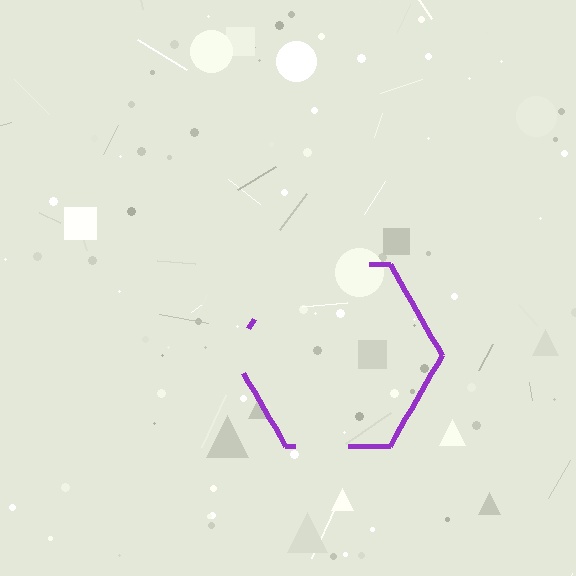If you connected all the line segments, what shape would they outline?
They would outline a hexagon.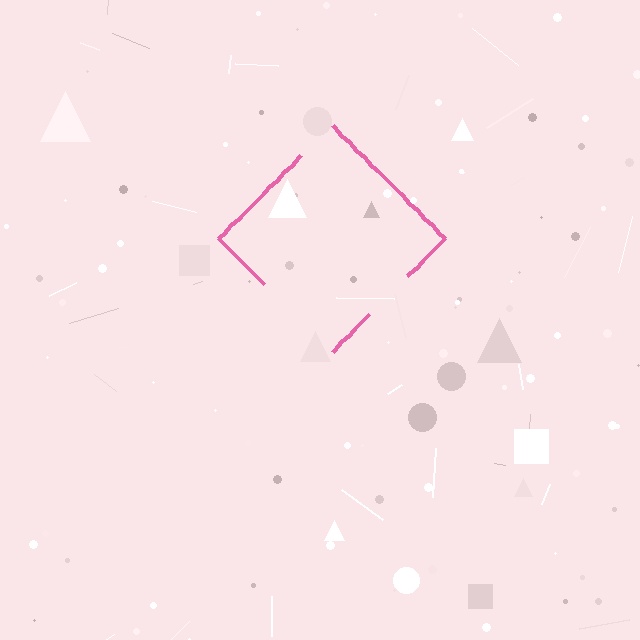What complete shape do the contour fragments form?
The contour fragments form a diamond.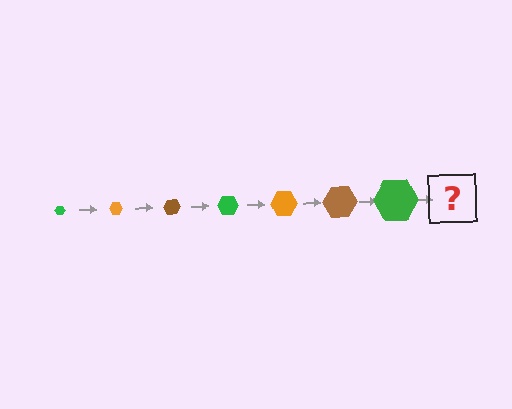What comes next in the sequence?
The next element should be an orange hexagon, larger than the previous one.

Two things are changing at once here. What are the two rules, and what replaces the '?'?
The two rules are that the hexagon grows larger each step and the color cycles through green, orange, and brown. The '?' should be an orange hexagon, larger than the previous one.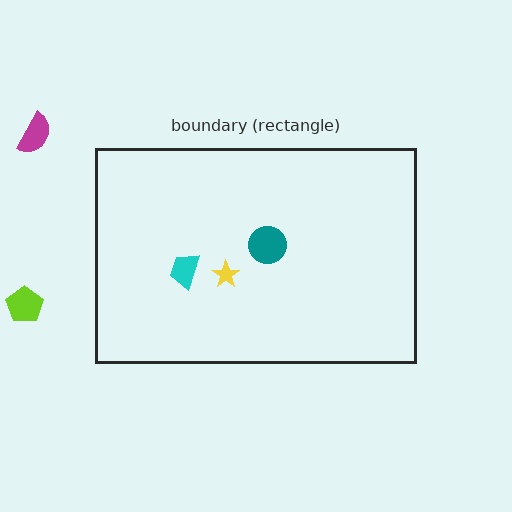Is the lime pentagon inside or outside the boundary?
Outside.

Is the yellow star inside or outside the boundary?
Inside.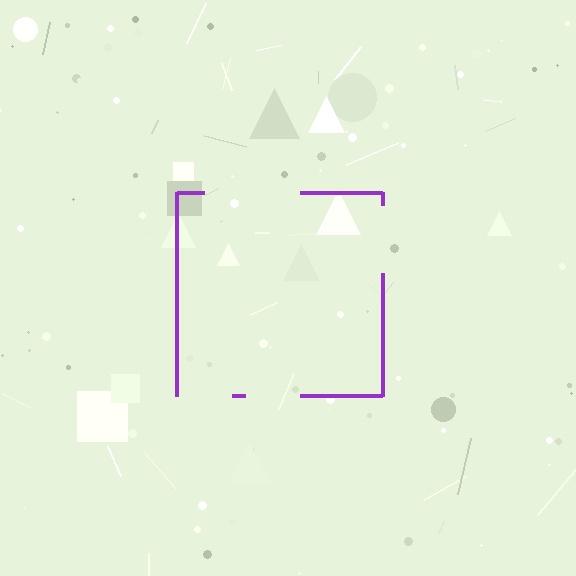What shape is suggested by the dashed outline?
The dashed outline suggests a square.